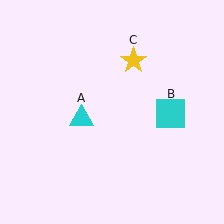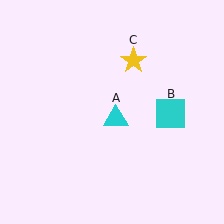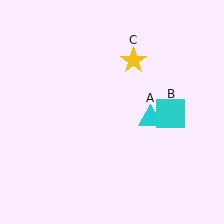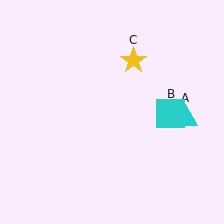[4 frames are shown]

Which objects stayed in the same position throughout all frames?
Cyan square (object B) and yellow star (object C) remained stationary.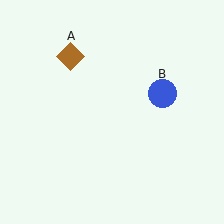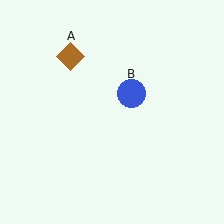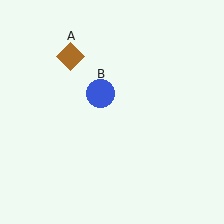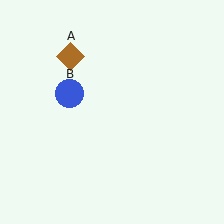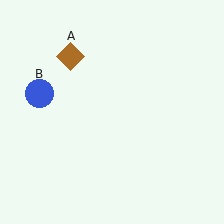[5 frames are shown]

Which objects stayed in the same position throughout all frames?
Brown diamond (object A) remained stationary.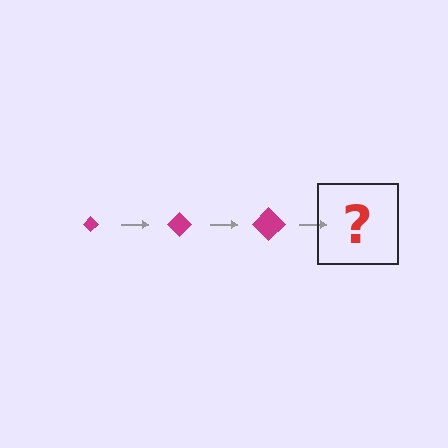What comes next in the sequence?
The next element should be a magenta diamond, larger than the previous one.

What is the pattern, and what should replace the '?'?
The pattern is that the diamond gets progressively larger each step. The '?' should be a magenta diamond, larger than the previous one.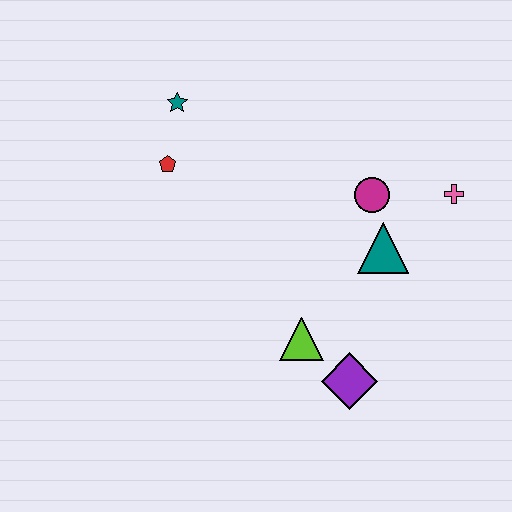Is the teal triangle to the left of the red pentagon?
No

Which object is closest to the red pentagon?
The teal star is closest to the red pentagon.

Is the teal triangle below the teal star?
Yes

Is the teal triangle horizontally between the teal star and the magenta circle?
No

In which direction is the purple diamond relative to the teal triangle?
The purple diamond is below the teal triangle.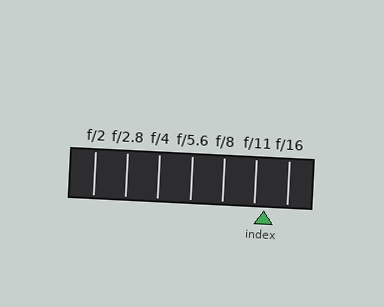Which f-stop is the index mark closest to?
The index mark is closest to f/11.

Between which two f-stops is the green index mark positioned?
The index mark is between f/11 and f/16.